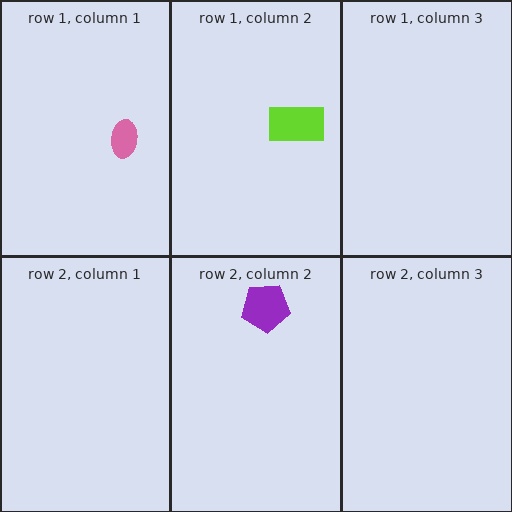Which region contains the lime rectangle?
The row 1, column 2 region.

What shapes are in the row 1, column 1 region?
The pink ellipse.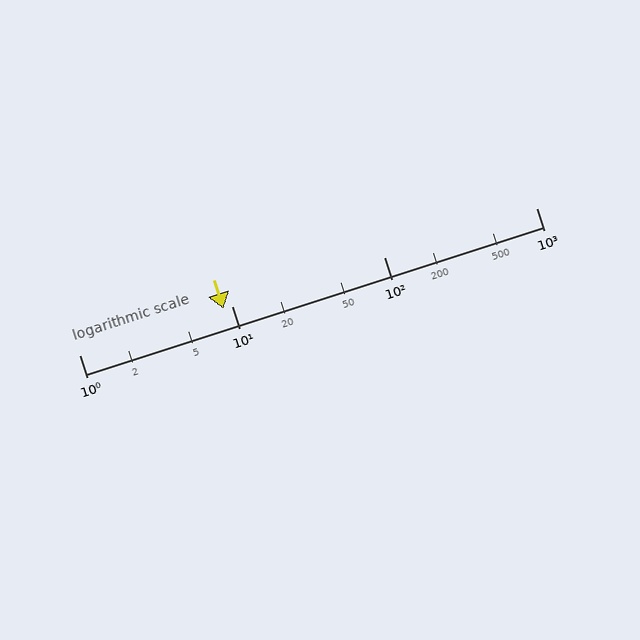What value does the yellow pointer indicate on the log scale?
The pointer indicates approximately 8.8.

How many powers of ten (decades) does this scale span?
The scale spans 3 decades, from 1 to 1000.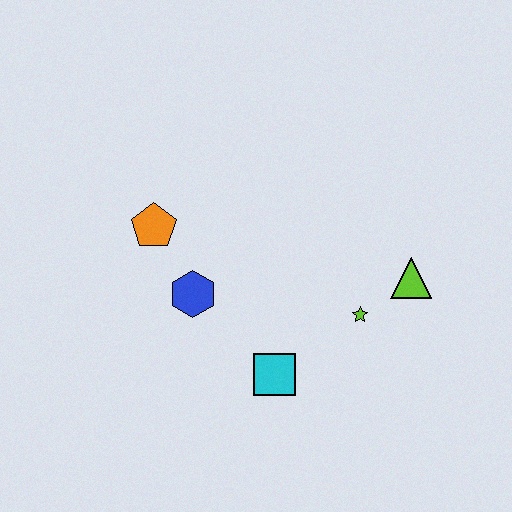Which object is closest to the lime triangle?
The lime star is closest to the lime triangle.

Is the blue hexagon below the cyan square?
No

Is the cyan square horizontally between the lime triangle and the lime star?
No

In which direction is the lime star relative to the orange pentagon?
The lime star is to the right of the orange pentagon.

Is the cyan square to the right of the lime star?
No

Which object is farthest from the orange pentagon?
The lime triangle is farthest from the orange pentagon.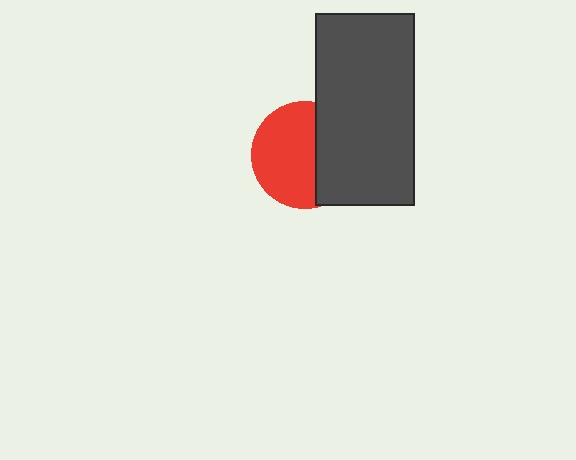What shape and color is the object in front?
The object in front is a dark gray rectangle.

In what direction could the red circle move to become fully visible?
The red circle could move left. That would shift it out from behind the dark gray rectangle entirely.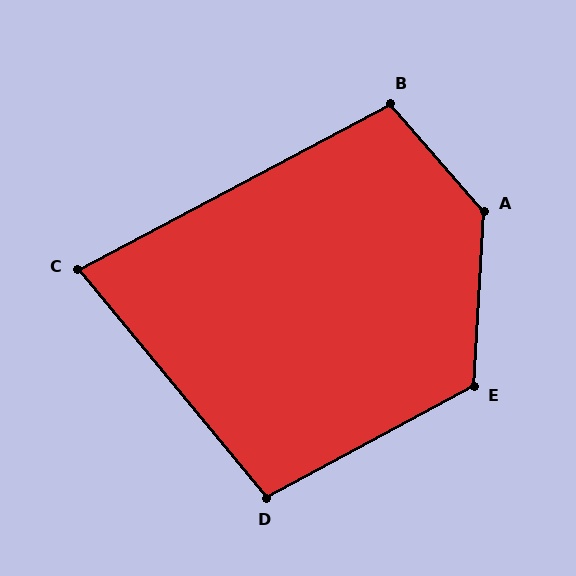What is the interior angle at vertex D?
Approximately 101 degrees (obtuse).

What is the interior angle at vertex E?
Approximately 121 degrees (obtuse).